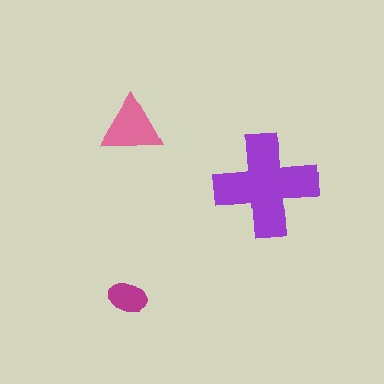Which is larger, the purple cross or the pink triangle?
The purple cross.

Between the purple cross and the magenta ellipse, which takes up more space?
The purple cross.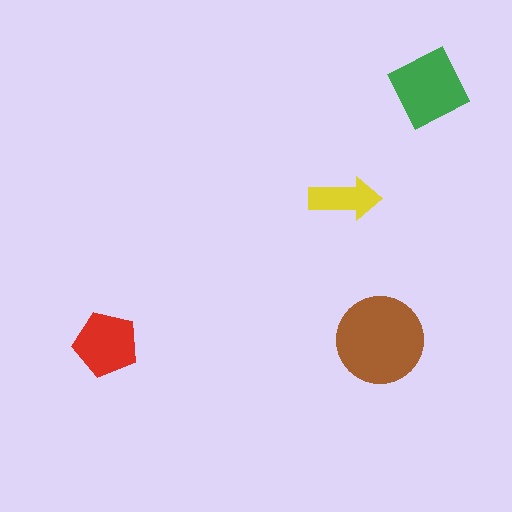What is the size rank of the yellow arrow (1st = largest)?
4th.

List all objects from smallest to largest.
The yellow arrow, the red pentagon, the green square, the brown circle.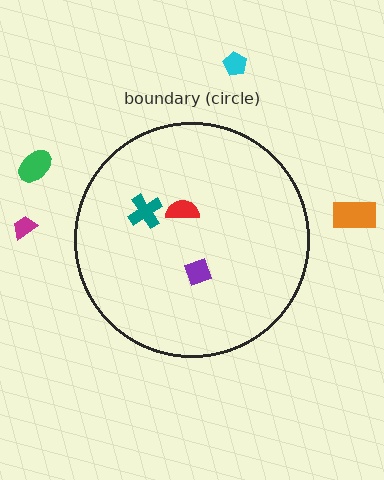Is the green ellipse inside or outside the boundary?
Outside.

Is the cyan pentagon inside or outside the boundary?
Outside.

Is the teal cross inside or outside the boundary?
Inside.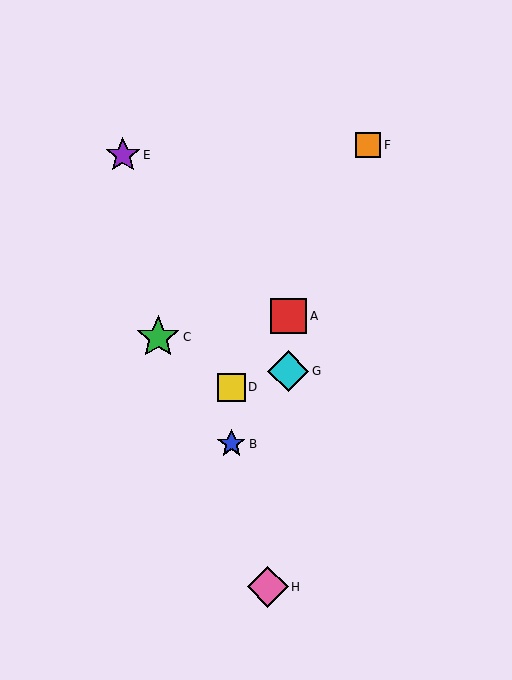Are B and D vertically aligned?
Yes, both are at x≈231.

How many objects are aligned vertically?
2 objects (B, D) are aligned vertically.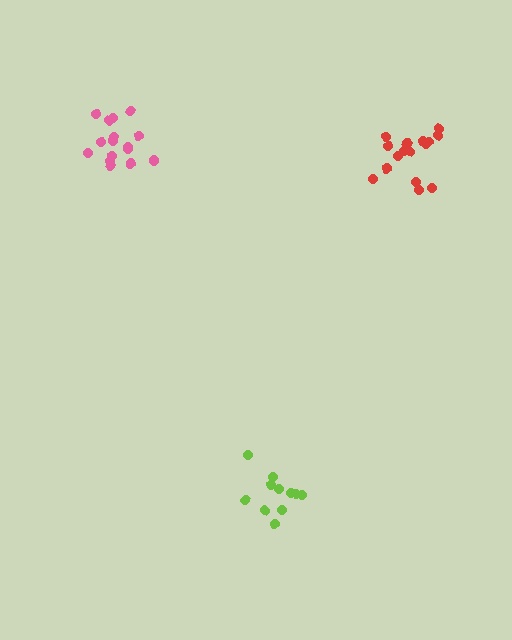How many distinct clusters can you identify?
There are 3 distinct clusters.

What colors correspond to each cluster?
The clusters are colored: red, pink, lime.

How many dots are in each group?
Group 1: 16 dots, Group 2: 16 dots, Group 3: 11 dots (43 total).